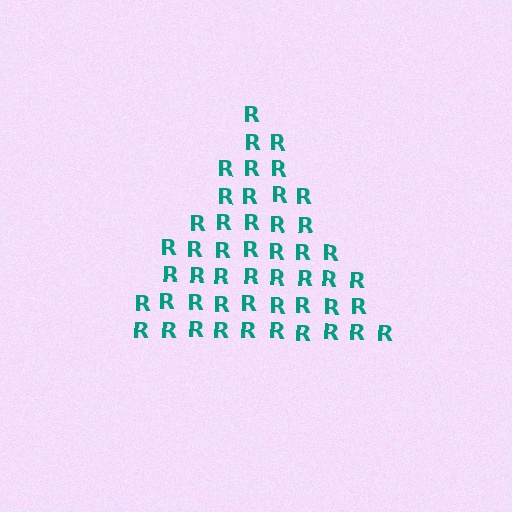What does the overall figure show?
The overall figure shows a triangle.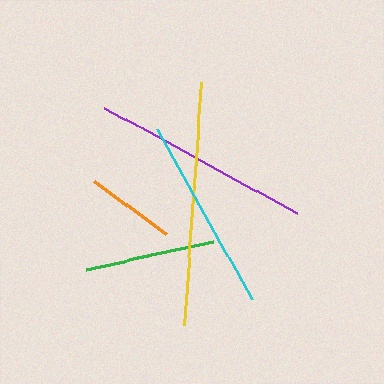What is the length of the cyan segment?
The cyan segment is approximately 194 pixels long.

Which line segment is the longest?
The yellow line is the longest at approximately 243 pixels.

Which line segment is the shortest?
The orange line is the shortest at approximately 90 pixels.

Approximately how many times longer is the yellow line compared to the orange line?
The yellow line is approximately 2.7 times the length of the orange line.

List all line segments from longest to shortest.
From longest to shortest: yellow, purple, cyan, green, orange.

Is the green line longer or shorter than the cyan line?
The cyan line is longer than the green line.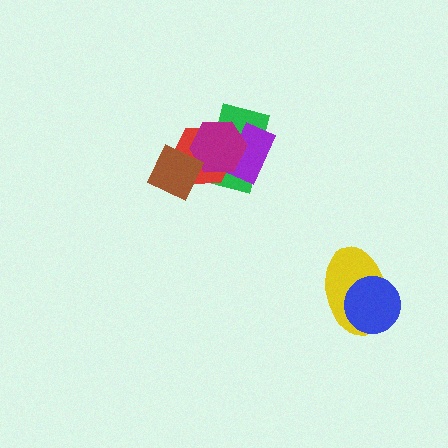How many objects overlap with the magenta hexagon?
4 objects overlap with the magenta hexagon.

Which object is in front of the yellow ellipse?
The blue circle is in front of the yellow ellipse.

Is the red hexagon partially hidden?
Yes, it is partially covered by another shape.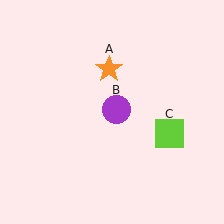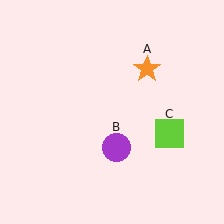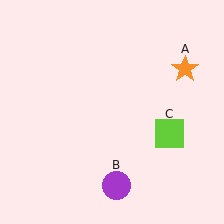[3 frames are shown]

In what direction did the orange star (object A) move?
The orange star (object A) moved right.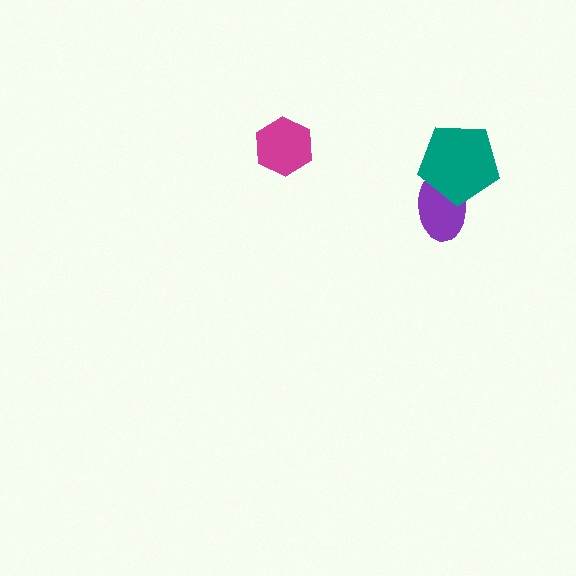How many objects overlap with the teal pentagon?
1 object overlaps with the teal pentagon.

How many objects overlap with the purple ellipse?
1 object overlaps with the purple ellipse.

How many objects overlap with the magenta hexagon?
0 objects overlap with the magenta hexagon.